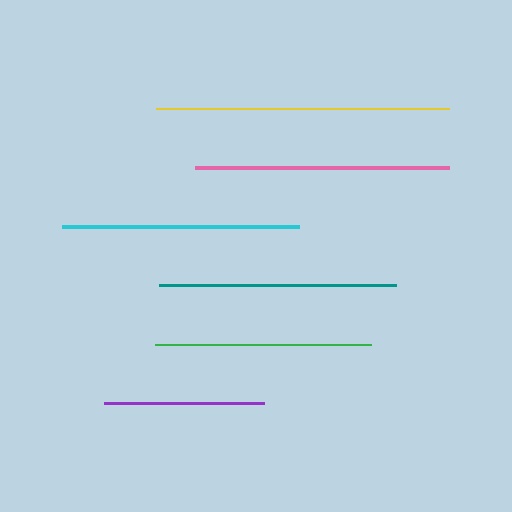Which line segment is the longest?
The yellow line is the longest at approximately 293 pixels.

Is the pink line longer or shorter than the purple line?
The pink line is longer than the purple line.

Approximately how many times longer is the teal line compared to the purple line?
The teal line is approximately 1.5 times the length of the purple line.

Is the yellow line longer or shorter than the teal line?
The yellow line is longer than the teal line.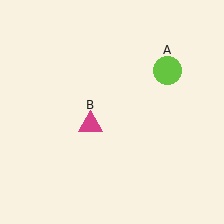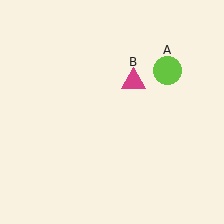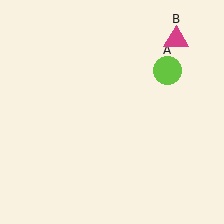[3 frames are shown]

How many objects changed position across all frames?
1 object changed position: magenta triangle (object B).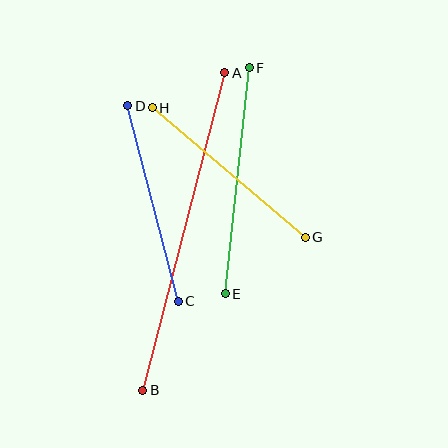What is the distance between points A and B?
The distance is approximately 328 pixels.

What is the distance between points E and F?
The distance is approximately 227 pixels.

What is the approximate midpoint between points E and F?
The midpoint is at approximately (237, 181) pixels.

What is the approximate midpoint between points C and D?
The midpoint is at approximately (153, 204) pixels.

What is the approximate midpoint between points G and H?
The midpoint is at approximately (229, 172) pixels.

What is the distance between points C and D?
The distance is approximately 202 pixels.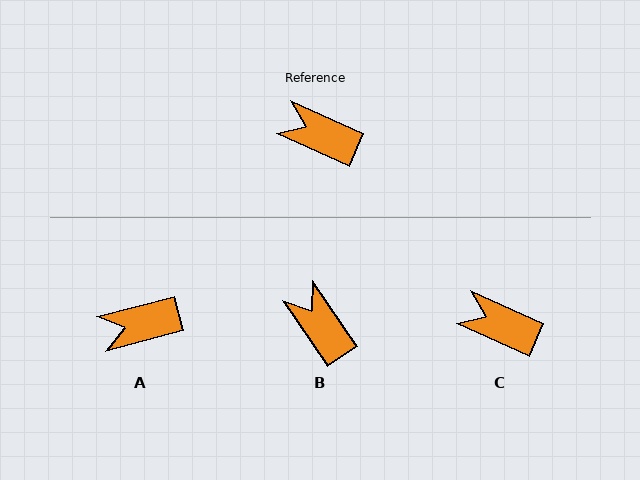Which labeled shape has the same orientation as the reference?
C.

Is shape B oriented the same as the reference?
No, it is off by about 32 degrees.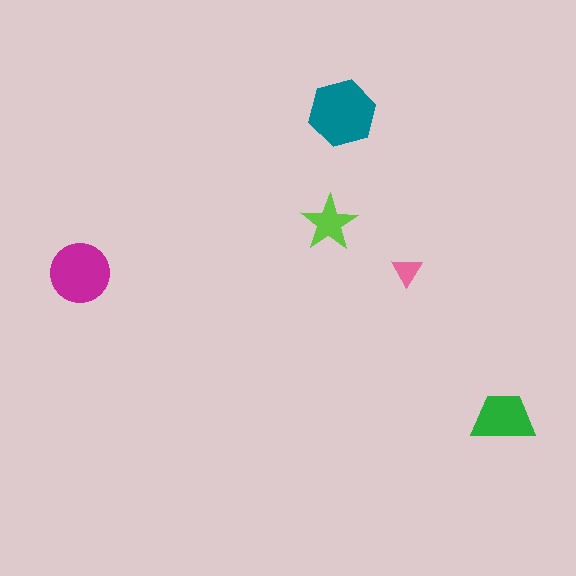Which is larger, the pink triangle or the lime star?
The lime star.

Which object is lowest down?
The green trapezoid is bottommost.